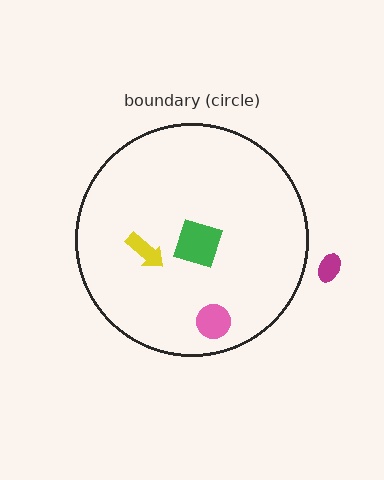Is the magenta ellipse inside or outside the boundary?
Outside.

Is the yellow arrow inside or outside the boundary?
Inside.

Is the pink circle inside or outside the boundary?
Inside.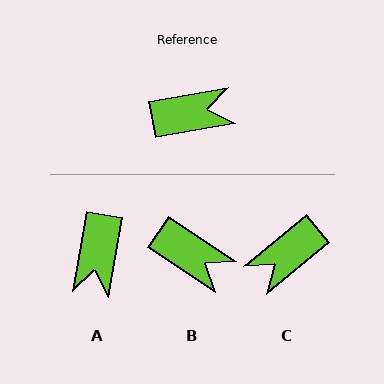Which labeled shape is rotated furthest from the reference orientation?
C, about 151 degrees away.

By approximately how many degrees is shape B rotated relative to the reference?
Approximately 44 degrees clockwise.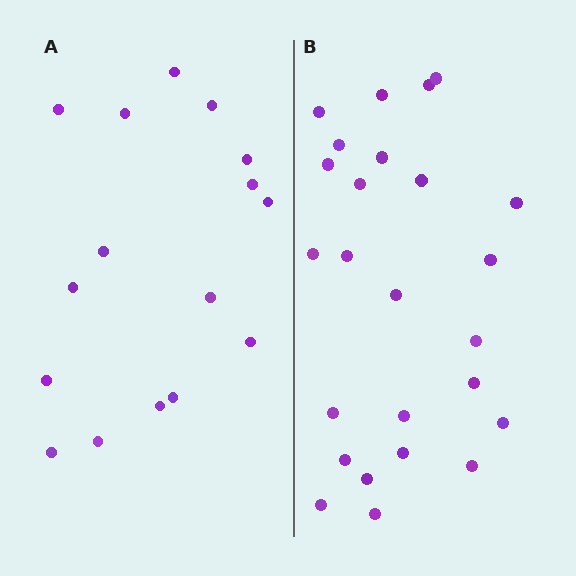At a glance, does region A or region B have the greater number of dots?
Region B (the right region) has more dots.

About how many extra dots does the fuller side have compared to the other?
Region B has roughly 8 or so more dots than region A.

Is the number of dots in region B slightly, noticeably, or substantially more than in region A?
Region B has substantially more. The ratio is roughly 1.6 to 1.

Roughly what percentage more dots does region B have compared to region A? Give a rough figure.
About 55% more.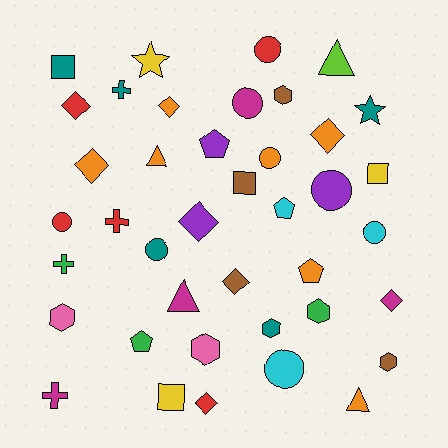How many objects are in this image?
There are 40 objects.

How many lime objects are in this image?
There is 1 lime object.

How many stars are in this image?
There are 2 stars.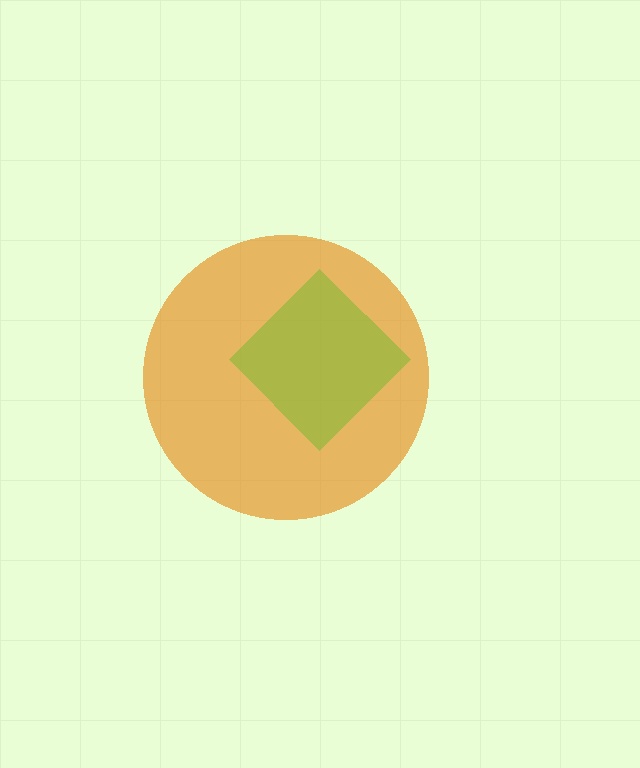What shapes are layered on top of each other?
The layered shapes are: an orange circle, a lime diamond.